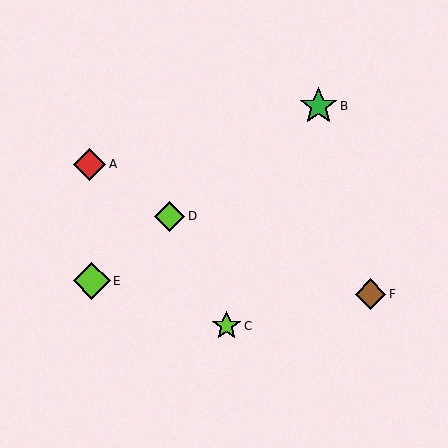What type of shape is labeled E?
Shape E is a lime diamond.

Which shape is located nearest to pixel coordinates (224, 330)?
The lime star (labeled C) at (226, 326) is nearest to that location.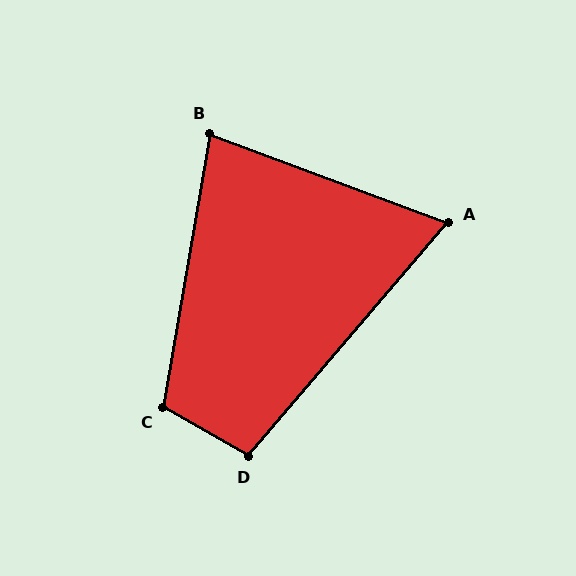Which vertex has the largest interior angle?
C, at approximately 110 degrees.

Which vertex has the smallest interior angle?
A, at approximately 70 degrees.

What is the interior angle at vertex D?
Approximately 101 degrees (obtuse).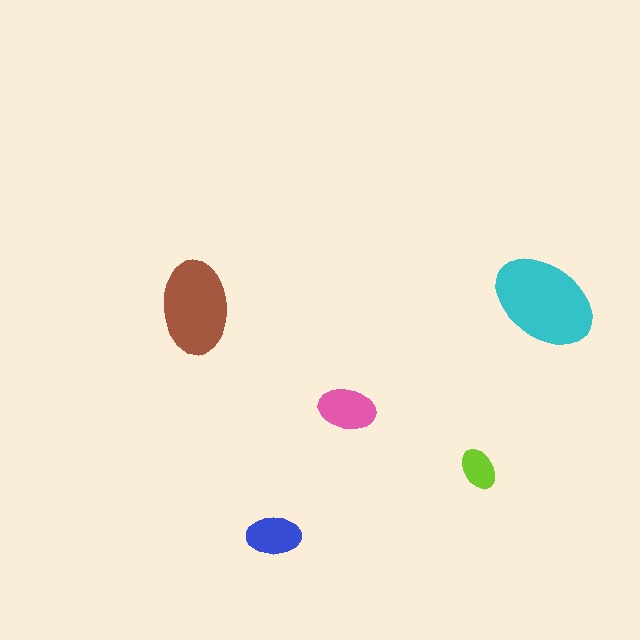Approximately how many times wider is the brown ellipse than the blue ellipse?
About 1.5 times wider.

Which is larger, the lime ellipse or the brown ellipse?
The brown one.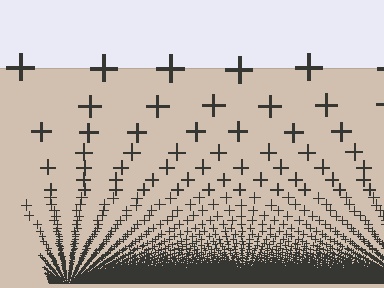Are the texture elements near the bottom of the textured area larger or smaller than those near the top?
Smaller. The gradient is inverted — elements near the bottom are smaller and denser.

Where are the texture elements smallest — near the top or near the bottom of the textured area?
Near the bottom.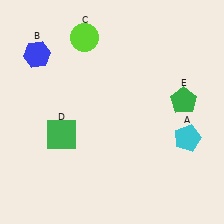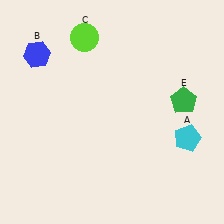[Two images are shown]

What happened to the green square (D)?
The green square (D) was removed in Image 2. It was in the bottom-left area of Image 1.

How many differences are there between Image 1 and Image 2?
There is 1 difference between the two images.